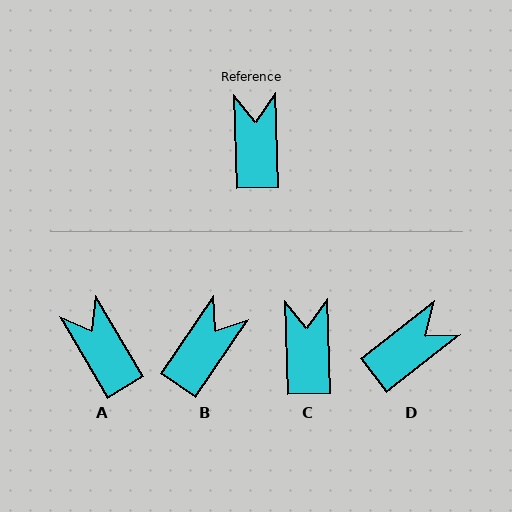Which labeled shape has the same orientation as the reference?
C.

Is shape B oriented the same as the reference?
No, it is off by about 36 degrees.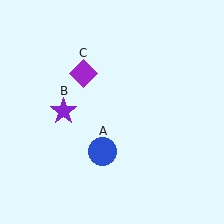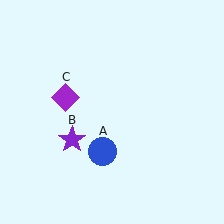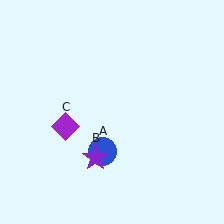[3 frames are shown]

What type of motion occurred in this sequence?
The purple star (object B), purple diamond (object C) rotated counterclockwise around the center of the scene.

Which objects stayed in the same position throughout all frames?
Blue circle (object A) remained stationary.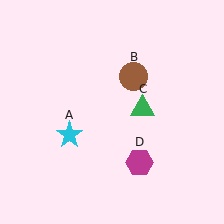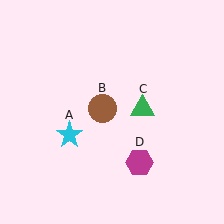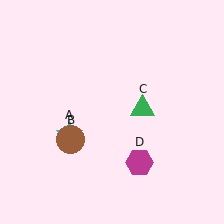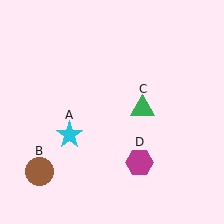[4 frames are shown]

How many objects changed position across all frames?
1 object changed position: brown circle (object B).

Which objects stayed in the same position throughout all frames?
Cyan star (object A) and green triangle (object C) and magenta hexagon (object D) remained stationary.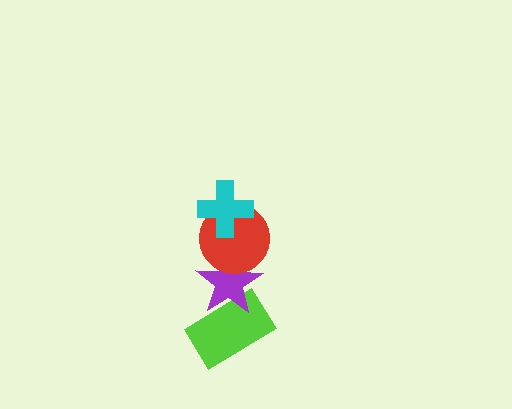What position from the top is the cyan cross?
The cyan cross is 1st from the top.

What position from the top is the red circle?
The red circle is 2nd from the top.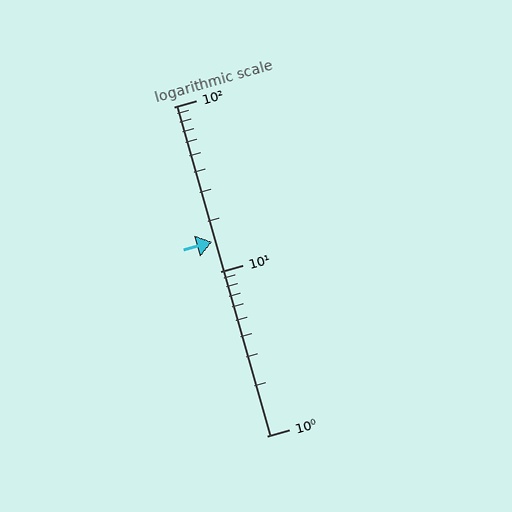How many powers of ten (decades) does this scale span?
The scale spans 2 decades, from 1 to 100.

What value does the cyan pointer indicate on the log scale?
The pointer indicates approximately 15.